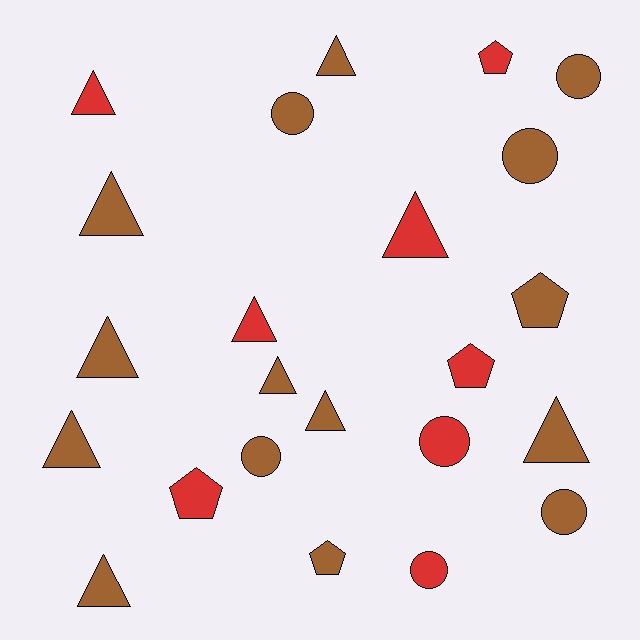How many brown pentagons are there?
There are 2 brown pentagons.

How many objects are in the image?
There are 23 objects.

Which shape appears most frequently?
Triangle, with 11 objects.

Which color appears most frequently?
Brown, with 15 objects.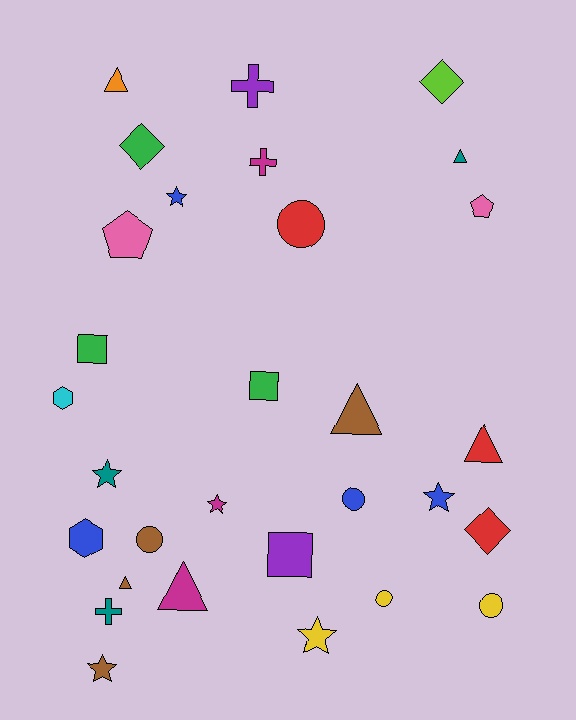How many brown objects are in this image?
There are 4 brown objects.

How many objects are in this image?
There are 30 objects.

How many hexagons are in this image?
There are 2 hexagons.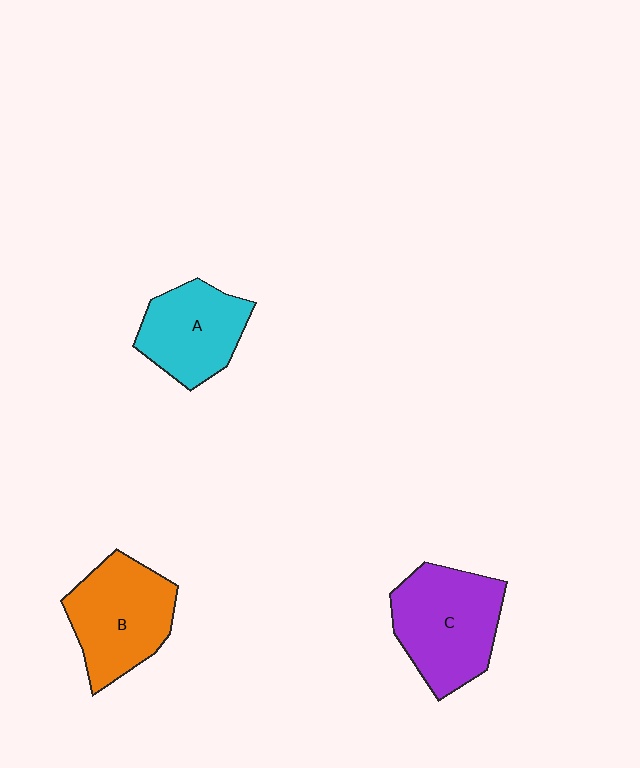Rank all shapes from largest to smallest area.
From largest to smallest: C (purple), B (orange), A (cyan).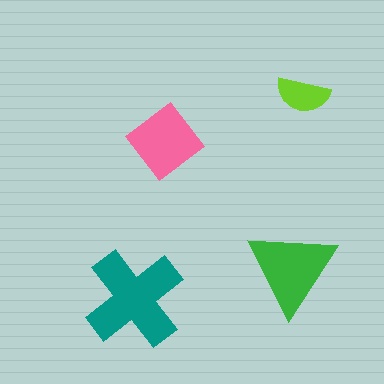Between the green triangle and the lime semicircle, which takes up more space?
The green triangle.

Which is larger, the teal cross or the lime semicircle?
The teal cross.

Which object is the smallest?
The lime semicircle.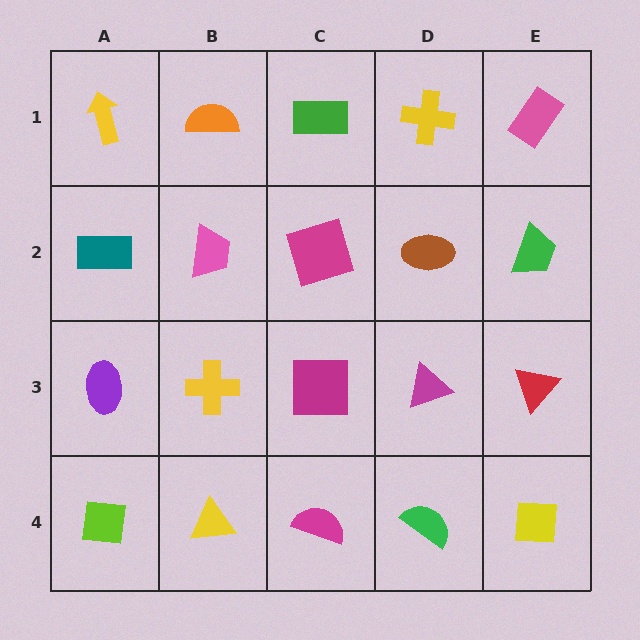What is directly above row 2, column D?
A yellow cross.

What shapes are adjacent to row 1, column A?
A teal rectangle (row 2, column A), an orange semicircle (row 1, column B).